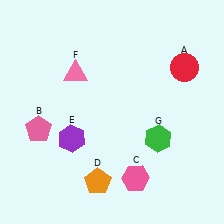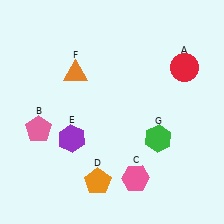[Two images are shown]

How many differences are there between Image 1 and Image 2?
There is 1 difference between the two images.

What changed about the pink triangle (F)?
In Image 1, F is pink. In Image 2, it changed to orange.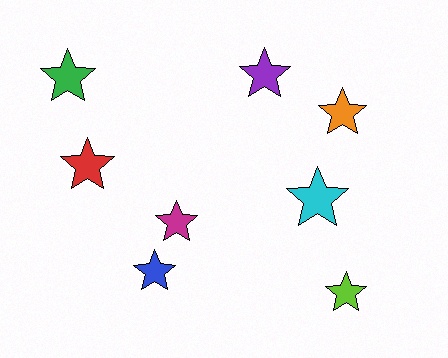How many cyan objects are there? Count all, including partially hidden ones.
There is 1 cyan object.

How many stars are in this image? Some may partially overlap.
There are 8 stars.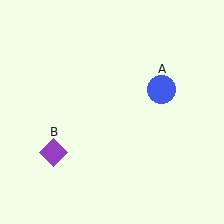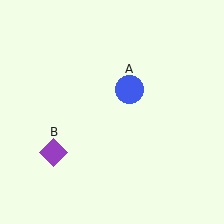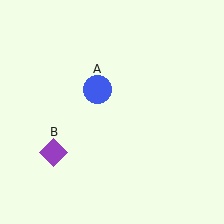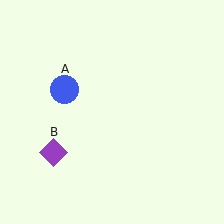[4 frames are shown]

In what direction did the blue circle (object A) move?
The blue circle (object A) moved left.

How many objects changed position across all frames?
1 object changed position: blue circle (object A).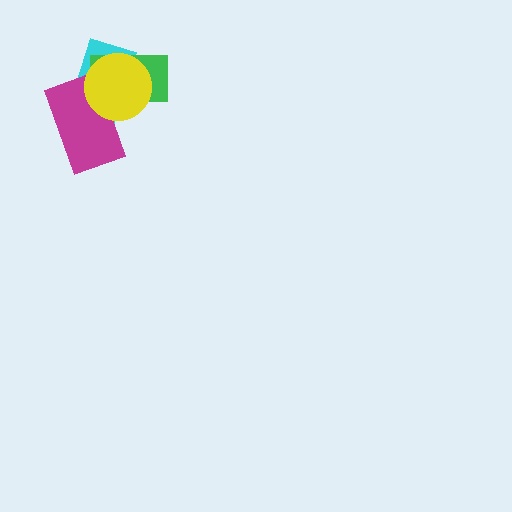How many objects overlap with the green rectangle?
3 objects overlap with the green rectangle.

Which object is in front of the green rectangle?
The yellow circle is in front of the green rectangle.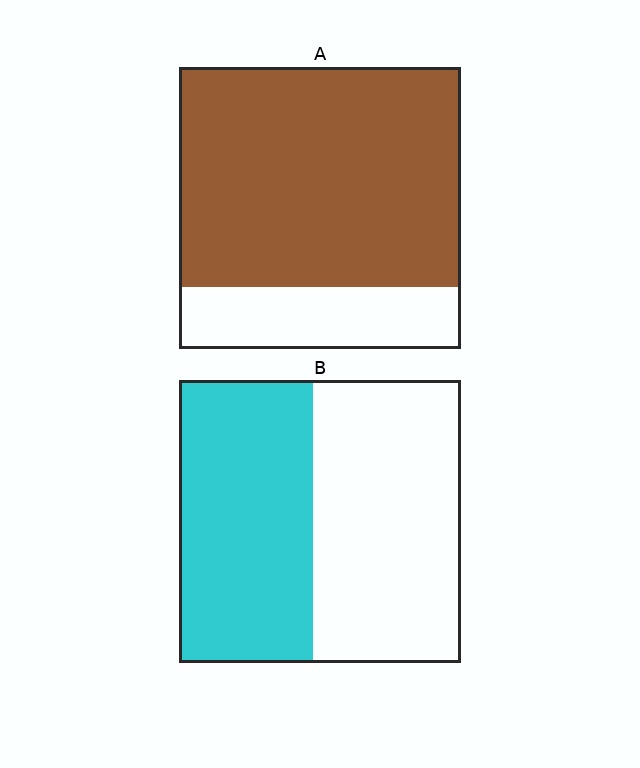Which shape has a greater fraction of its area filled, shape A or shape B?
Shape A.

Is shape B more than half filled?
Roughly half.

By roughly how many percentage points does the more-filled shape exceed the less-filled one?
By roughly 30 percentage points (A over B).